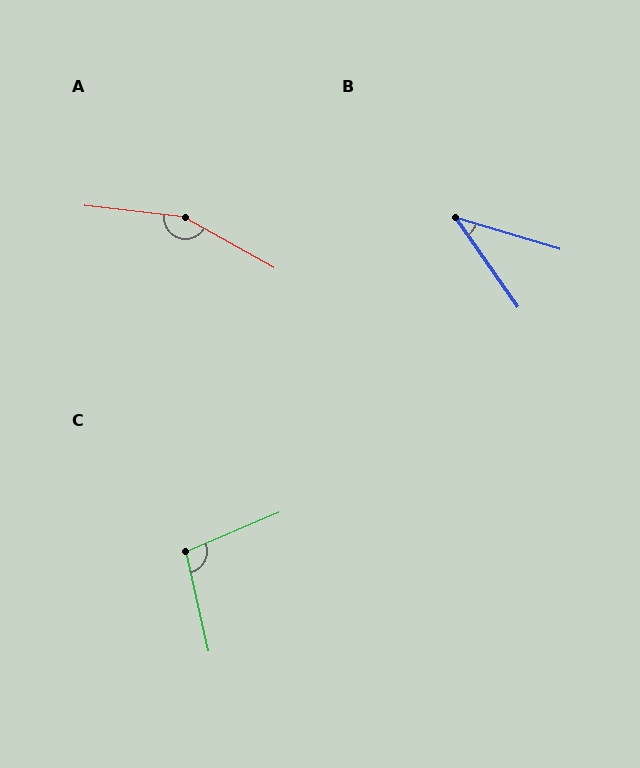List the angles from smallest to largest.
B (38°), C (100°), A (157°).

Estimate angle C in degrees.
Approximately 100 degrees.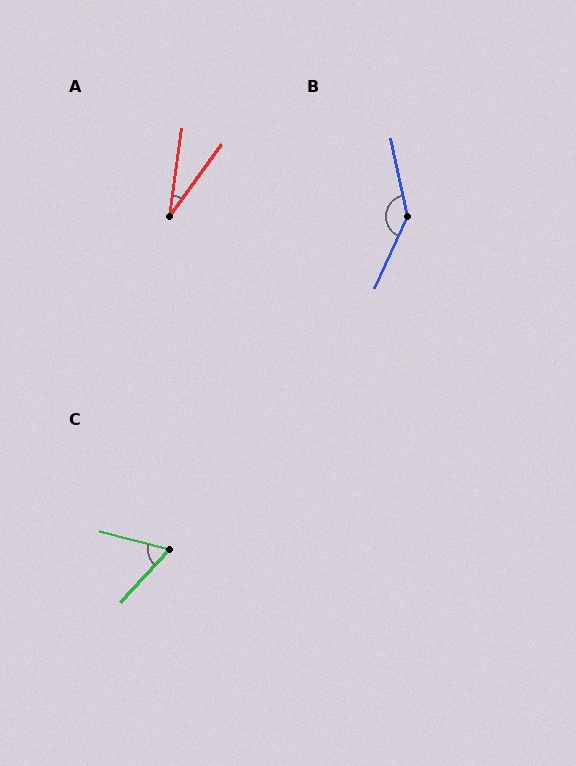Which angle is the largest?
B, at approximately 144 degrees.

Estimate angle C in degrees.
Approximately 62 degrees.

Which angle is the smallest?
A, at approximately 28 degrees.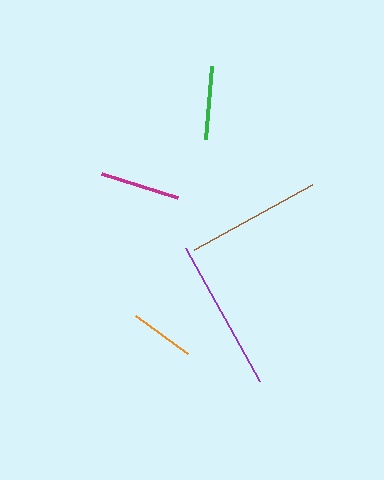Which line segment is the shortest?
The orange line is the shortest at approximately 64 pixels.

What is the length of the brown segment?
The brown segment is approximately 135 pixels long.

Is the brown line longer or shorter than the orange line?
The brown line is longer than the orange line.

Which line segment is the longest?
The purple line is the longest at approximately 152 pixels.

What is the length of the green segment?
The green segment is approximately 73 pixels long.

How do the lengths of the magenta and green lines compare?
The magenta and green lines are approximately the same length.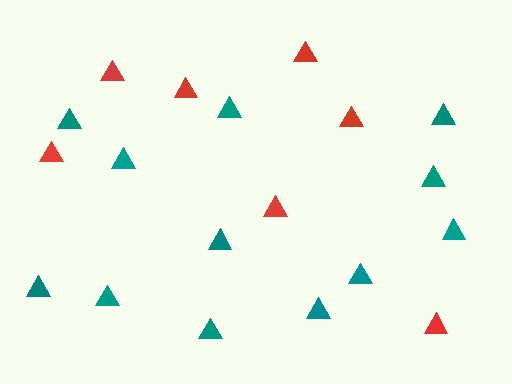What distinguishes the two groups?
There are 2 groups: one group of teal triangles (12) and one group of red triangles (7).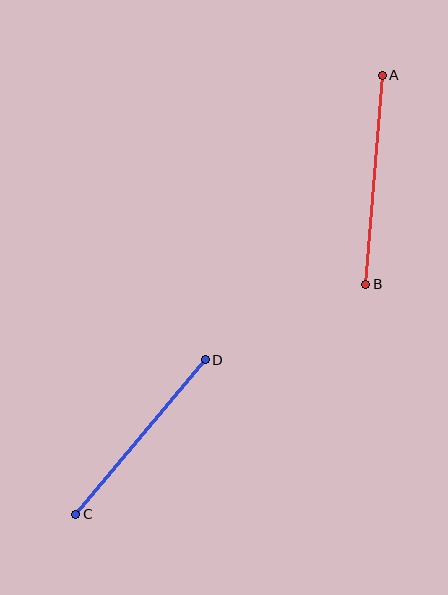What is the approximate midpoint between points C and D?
The midpoint is at approximately (141, 437) pixels.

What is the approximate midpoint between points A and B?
The midpoint is at approximately (374, 180) pixels.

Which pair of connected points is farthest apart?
Points A and B are farthest apart.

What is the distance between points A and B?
The distance is approximately 209 pixels.